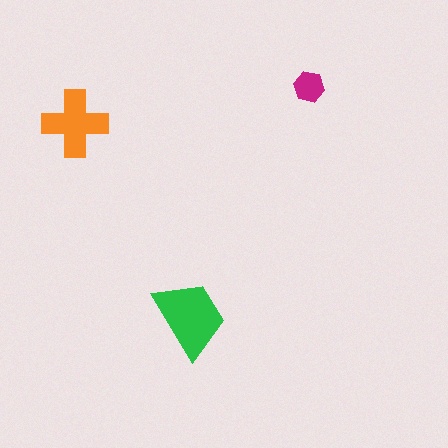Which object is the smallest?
The magenta hexagon.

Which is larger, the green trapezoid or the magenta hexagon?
The green trapezoid.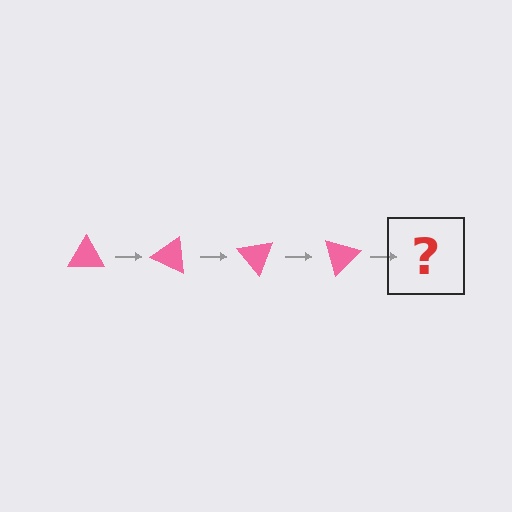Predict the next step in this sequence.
The next step is a pink triangle rotated 100 degrees.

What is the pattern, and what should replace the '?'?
The pattern is that the triangle rotates 25 degrees each step. The '?' should be a pink triangle rotated 100 degrees.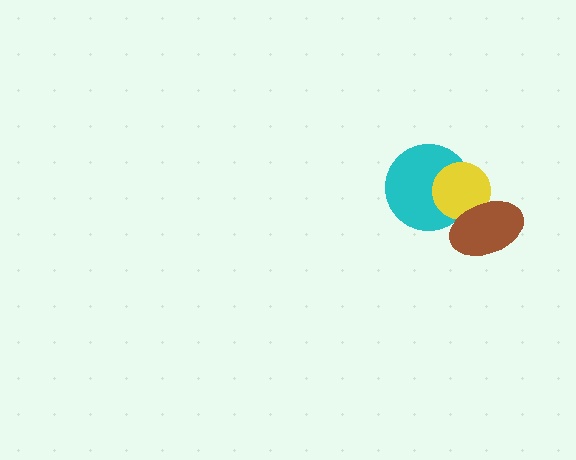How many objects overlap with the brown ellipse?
2 objects overlap with the brown ellipse.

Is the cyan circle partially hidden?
Yes, it is partially covered by another shape.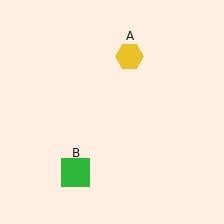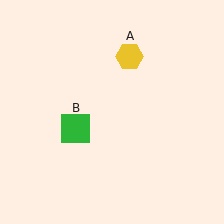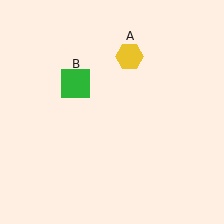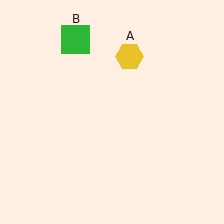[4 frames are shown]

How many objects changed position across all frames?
1 object changed position: green square (object B).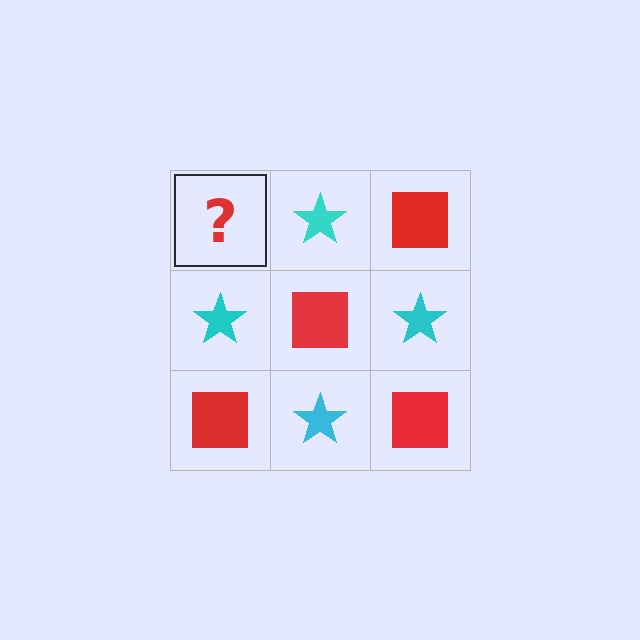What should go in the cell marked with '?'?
The missing cell should contain a red square.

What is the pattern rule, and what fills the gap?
The rule is that it alternates red square and cyan star in a checkerboard pattern. The gap should be filled with a red square.